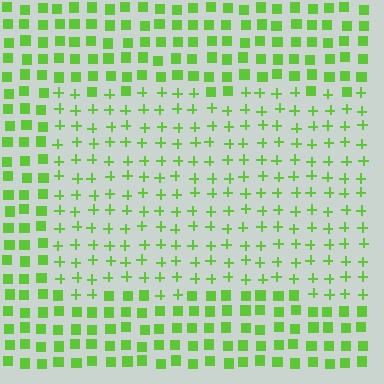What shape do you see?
I see a rectangle.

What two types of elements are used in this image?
The image uses plus signs inside the rectangle region and squares outside it.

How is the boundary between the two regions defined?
The boundary is defined by a change in element shape: plus signs inside vs. squares outside. All elements share the same color and spacing.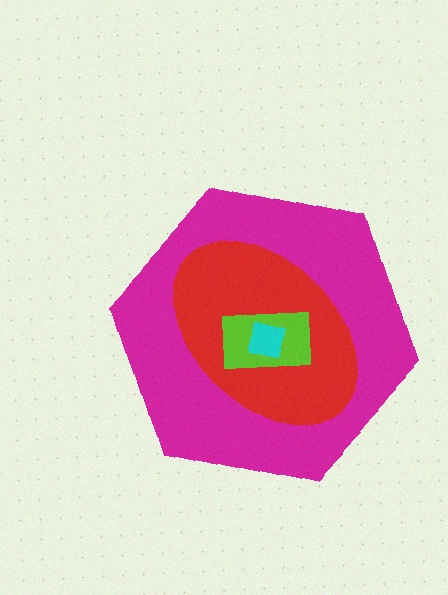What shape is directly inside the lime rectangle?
The cyan square.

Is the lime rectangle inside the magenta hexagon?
Yes.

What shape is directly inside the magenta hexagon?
The red ellipse.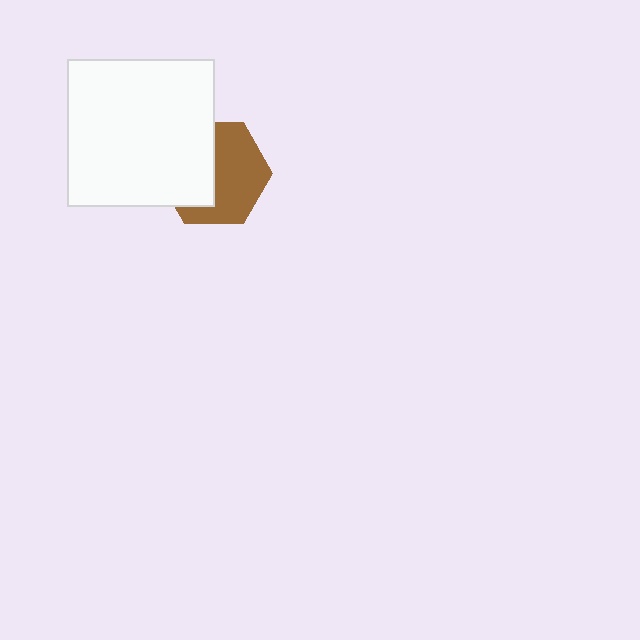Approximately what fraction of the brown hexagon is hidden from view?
Roughly 45% of the brown hexagon is hidden behind the white square.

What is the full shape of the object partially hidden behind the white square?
The partially hidden object is a brown hexagon.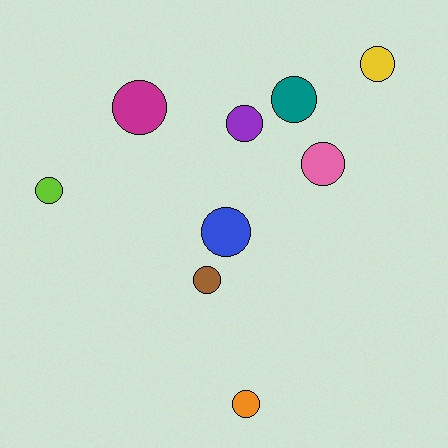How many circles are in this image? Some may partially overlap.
There are 9 circles.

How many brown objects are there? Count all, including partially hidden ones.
There is 1 brown object.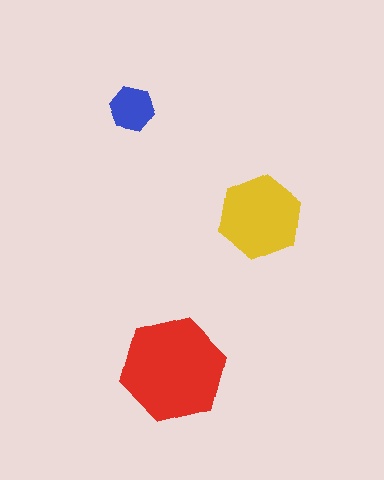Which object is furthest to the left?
The blue hexagon is leftmost.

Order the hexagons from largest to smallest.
the red one, the yellow one, the blue one.